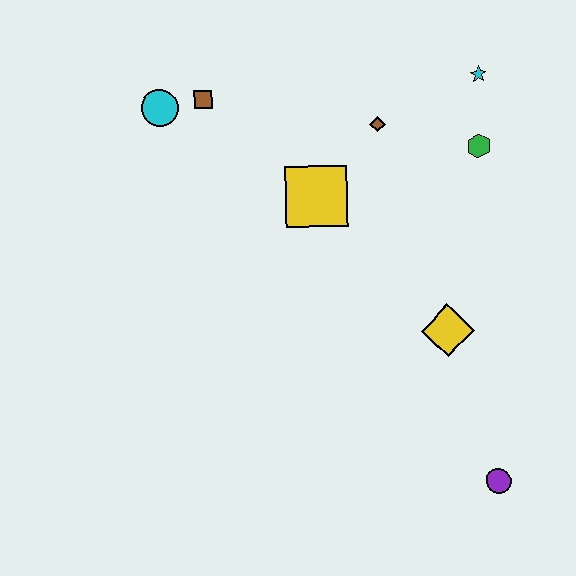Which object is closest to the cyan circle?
The brown square is closest to the cyan circle.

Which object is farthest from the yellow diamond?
The cyan circle is farthest from the yellow diamond.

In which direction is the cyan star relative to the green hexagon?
The cyan star is above the green hexagon.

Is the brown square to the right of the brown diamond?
No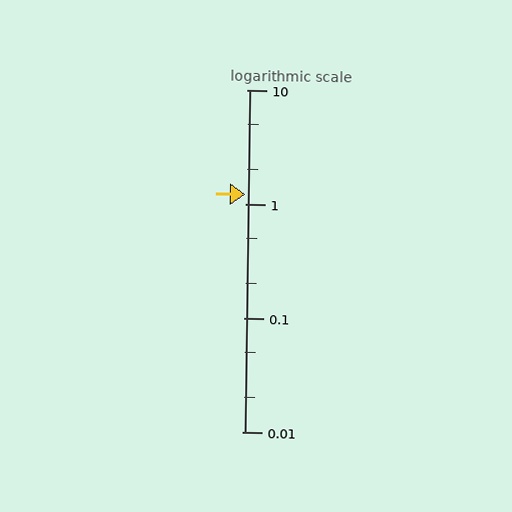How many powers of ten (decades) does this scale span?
The scale spans 3 decades, from 0.01 to 10.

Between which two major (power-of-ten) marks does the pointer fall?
The pointer is between 1 and 10.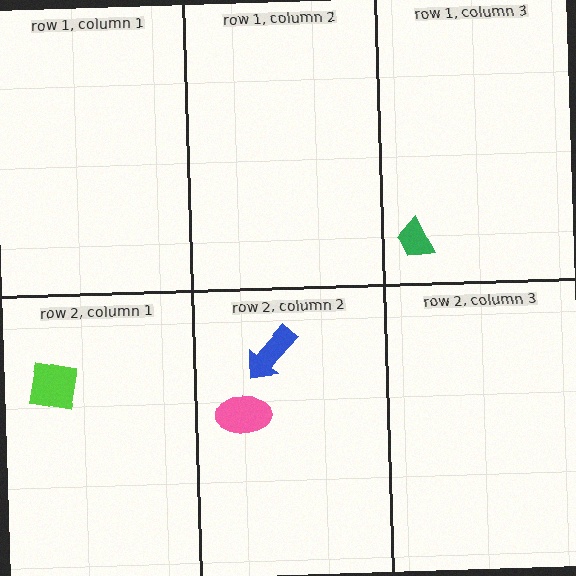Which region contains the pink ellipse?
The row 2, column 2 region.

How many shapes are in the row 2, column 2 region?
2.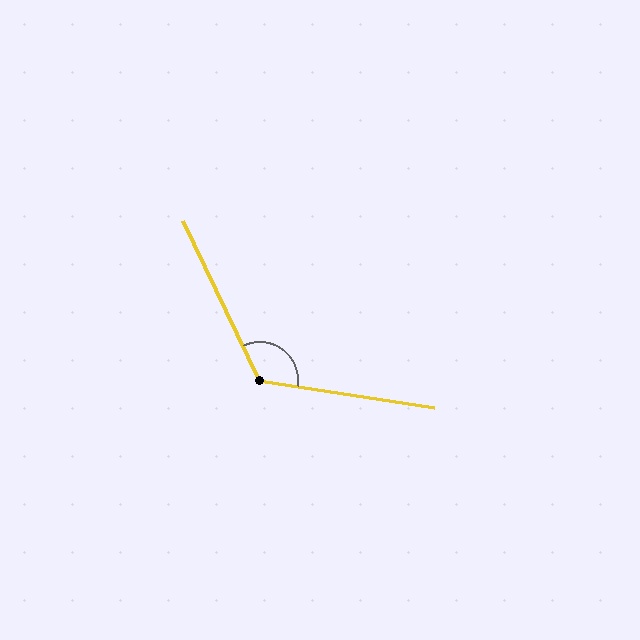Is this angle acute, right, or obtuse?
It is obtuse.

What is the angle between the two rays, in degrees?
Approximately 124 degrees.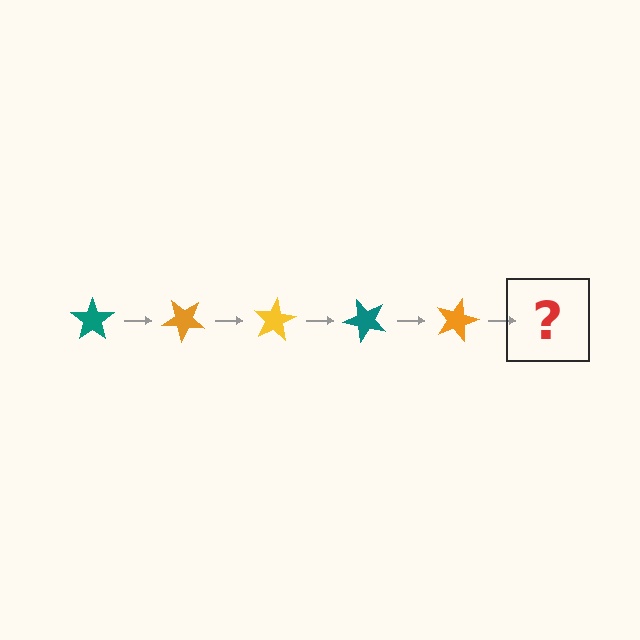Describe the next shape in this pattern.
It should be a yellow star, rotated 200 degrees from the start.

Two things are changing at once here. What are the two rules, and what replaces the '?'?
The two rules are that it rotates 40 degrees each step and the color cycles through teal, orange, and yellow. The '?' should be a yellow star, rotated 200 degrees from the start.